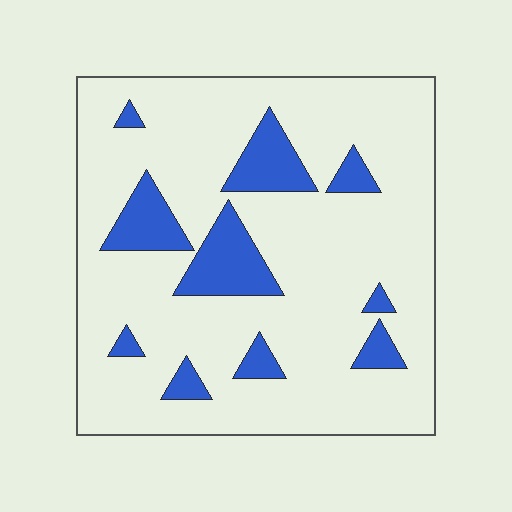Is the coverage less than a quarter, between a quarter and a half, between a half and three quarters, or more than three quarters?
Less than a quarter.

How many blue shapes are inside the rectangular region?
10.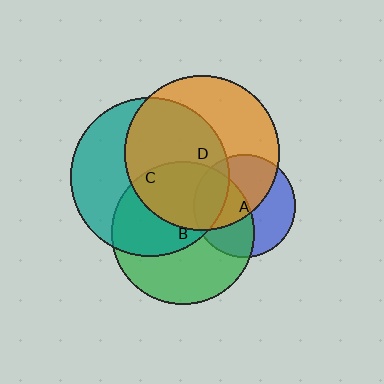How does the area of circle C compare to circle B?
Approximately 1.2 times.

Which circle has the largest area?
Circle C (teal).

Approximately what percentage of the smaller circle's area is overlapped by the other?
Approximately 55%.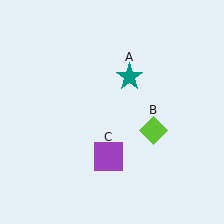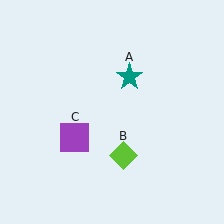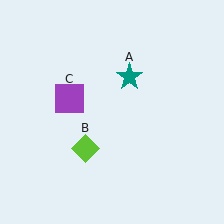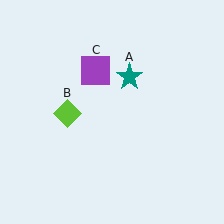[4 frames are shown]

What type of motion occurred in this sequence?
The lime diamond (object B), purple square (object C) rotated clockwise around the center of the scene.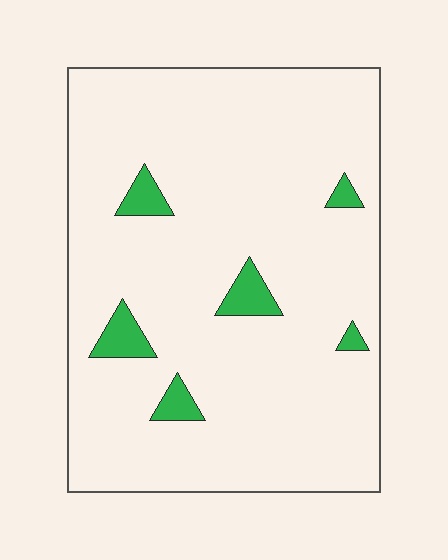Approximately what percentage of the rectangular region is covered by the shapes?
Approximately 5%.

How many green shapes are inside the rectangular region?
6.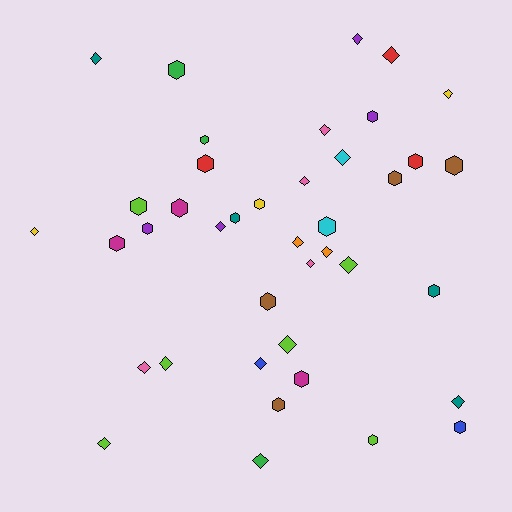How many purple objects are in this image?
There are 4 purple objects.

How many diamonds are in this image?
There are 20 diamonds.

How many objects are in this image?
There are 40 objects.